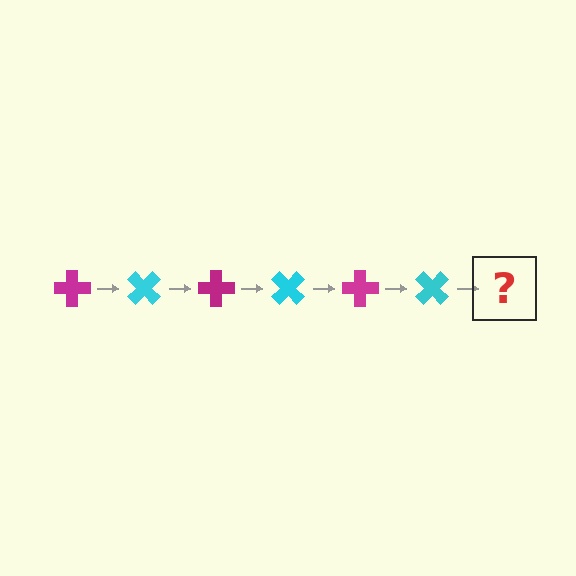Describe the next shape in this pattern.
It should be a magenta cross, rotated 270 degrees from the start.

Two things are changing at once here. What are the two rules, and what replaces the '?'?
The two rules are that it rotates 45 degrees each step and the color cycles through magenta and cyan. The '?' should be a magenta cross, rotated 270 degrees from the start.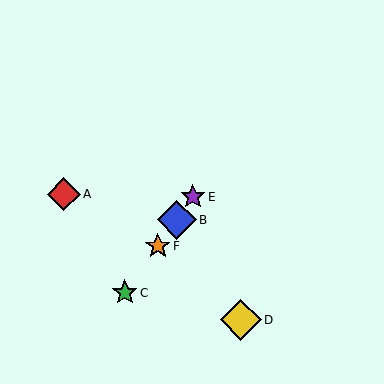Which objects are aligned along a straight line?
Objects B, C, E, F are aligned along a straight line.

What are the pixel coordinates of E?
Object E is at (193, 197).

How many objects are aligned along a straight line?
4 objects (B, C, E, F) are aligned along a straight line.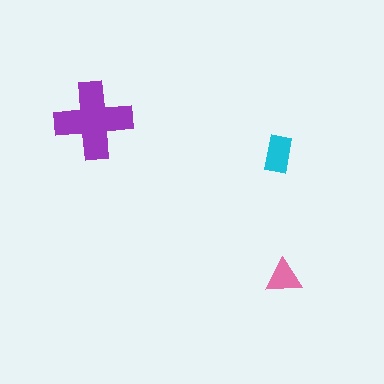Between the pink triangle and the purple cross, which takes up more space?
The purple cross.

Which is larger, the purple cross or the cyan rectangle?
The purple cross.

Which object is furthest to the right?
The pink triangle is rightmost.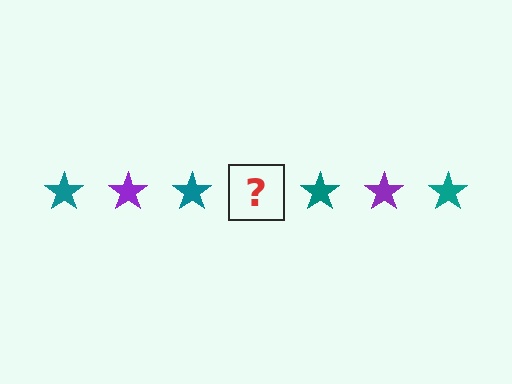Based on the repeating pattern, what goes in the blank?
The blank should be a purple star.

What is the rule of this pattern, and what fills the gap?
The rule is that the pattern cycles through teal, purple stars. The gap should be filled with a purple star.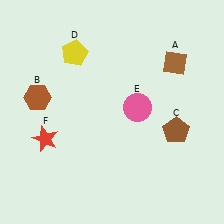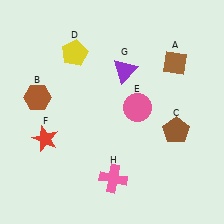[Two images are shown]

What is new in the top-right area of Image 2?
A purple triangle (G) was added in the top-right area of Image 2.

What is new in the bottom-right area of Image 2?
A pink cross (H) was added in the bottom-right area of Image 2.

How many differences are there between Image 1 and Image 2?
There are 2 differences between the two images.